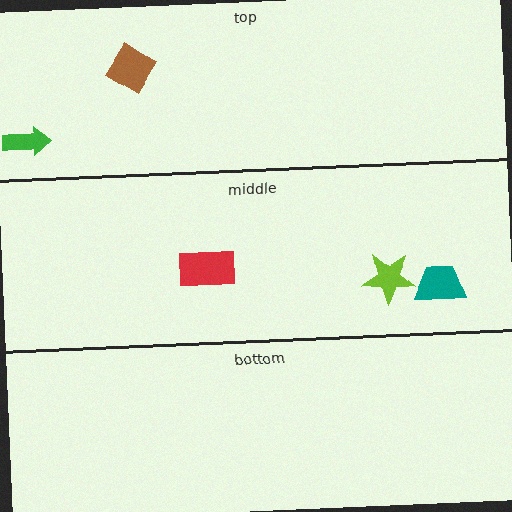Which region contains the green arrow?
The top region.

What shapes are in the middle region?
The teal trapezoid, the lime star, the red rectangle.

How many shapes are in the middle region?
3.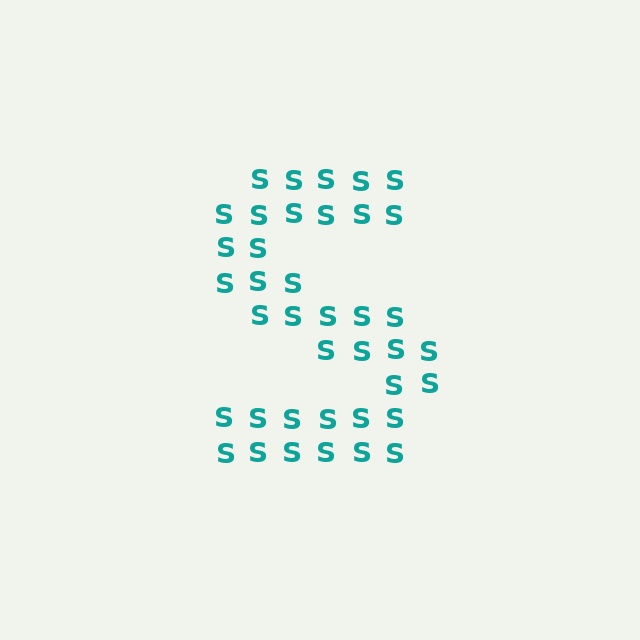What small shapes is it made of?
It is made of small letter S's.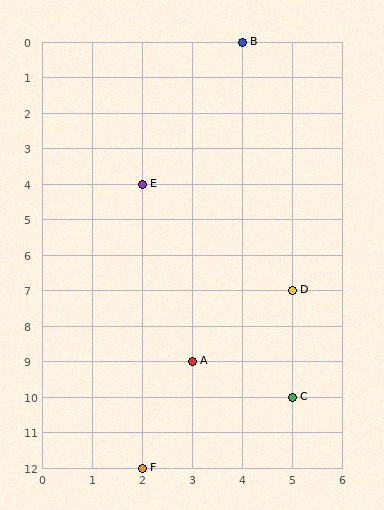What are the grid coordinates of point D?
Point D is at grid coordinates (5, 7).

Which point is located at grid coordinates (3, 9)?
Point A is at (3, 9).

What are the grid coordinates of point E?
Point E is at grid coordinates (2, 4).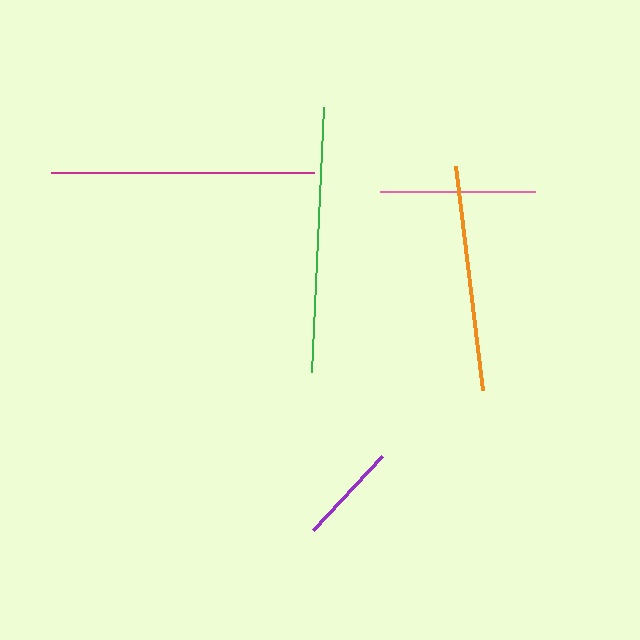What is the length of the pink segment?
The pink segment is approximately 154 pixels long.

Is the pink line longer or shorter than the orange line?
The orange line is longer than the pink line.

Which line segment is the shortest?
The purple line is the shortest at approximately 102 pixels.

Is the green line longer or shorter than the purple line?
The green line is longer than the purple line.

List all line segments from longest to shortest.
From longest to shortest: green, magenta, orange, pink, purple.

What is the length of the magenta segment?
The magenta segment is approximately 263 pixels long.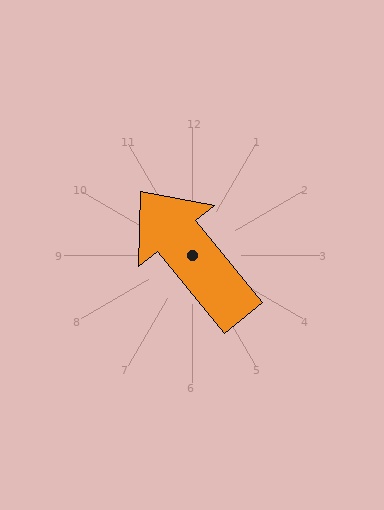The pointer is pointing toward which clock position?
Roughly 11 o'clock.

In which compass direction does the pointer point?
Northwest.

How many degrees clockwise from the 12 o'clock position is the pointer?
Approximately 321 degrees.